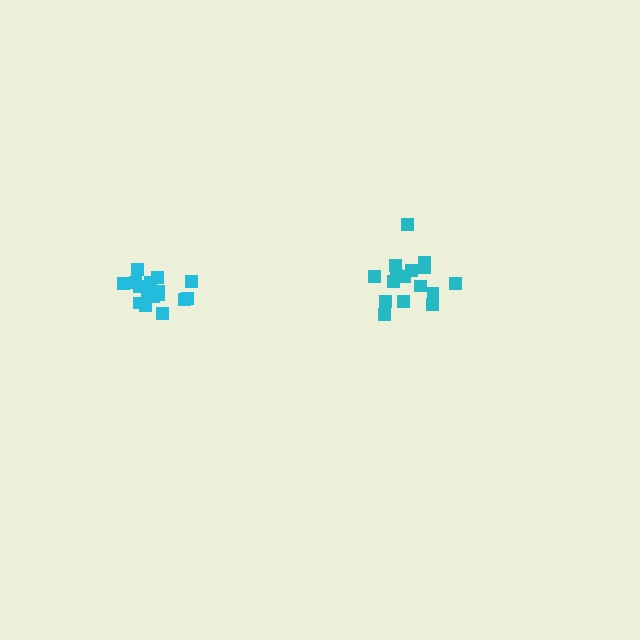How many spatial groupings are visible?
There are 2 spatial groupings.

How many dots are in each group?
Group 1: 16 dots, Group 2: 18 dots (34 total).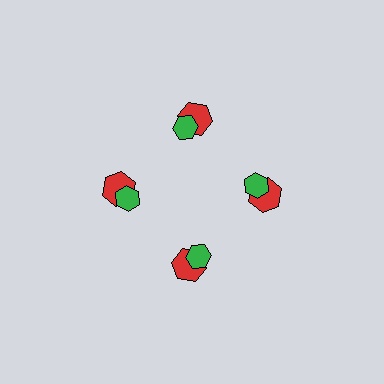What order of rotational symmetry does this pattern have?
This pattern has 4-fold rotational symmetry.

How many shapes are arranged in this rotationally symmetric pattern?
There are 8 shapes, arranged in 4 groups of 2.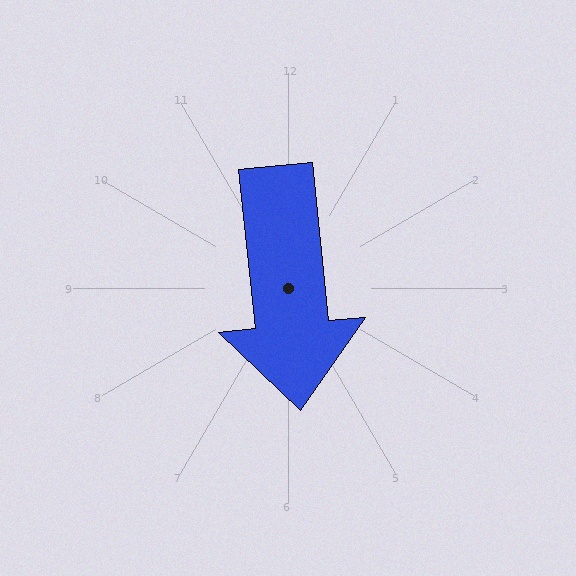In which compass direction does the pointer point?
South.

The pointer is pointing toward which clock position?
Roughly 6 o'clock.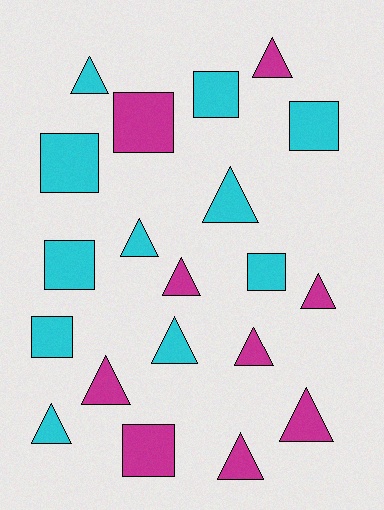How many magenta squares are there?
There are 2 magenta squares.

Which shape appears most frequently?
Triangle, with 12 objects.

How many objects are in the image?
There are 20 objects.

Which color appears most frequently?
Cyan, with 11 objects.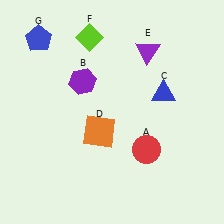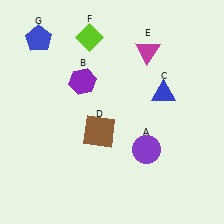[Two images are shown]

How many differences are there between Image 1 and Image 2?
There are 3 differences between the two images.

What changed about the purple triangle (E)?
In Image 1, E is purple. In Image 2, it changed to magenta.